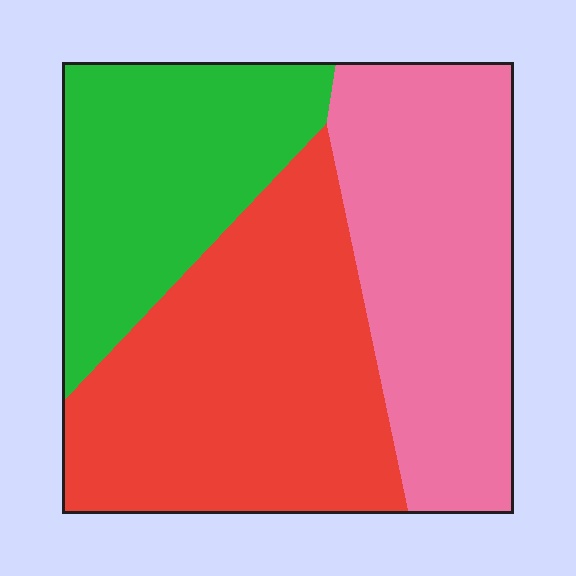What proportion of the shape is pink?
Pink takes up about one third (1/3) of the shape.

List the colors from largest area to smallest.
From largest to smallest: red, pink, green.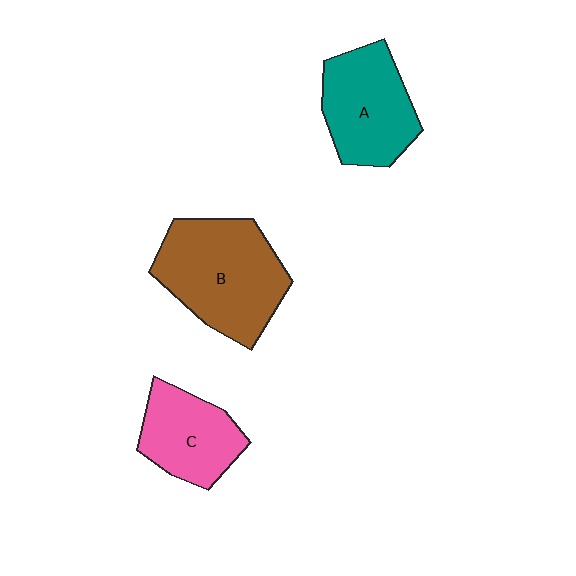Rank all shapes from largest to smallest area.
From largest to smallest: B (brown), A (teal), C (pink).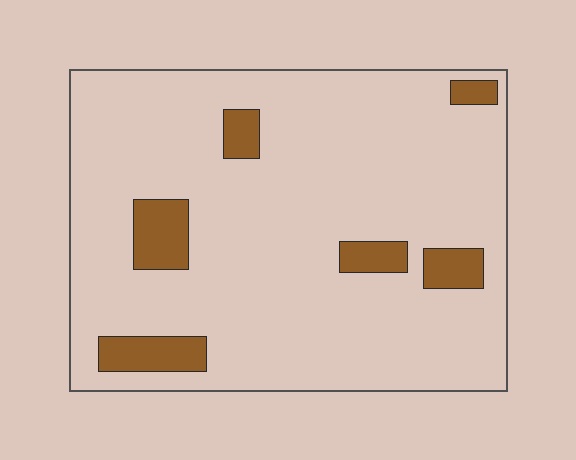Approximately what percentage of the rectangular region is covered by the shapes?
Approximately 10%.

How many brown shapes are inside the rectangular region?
6.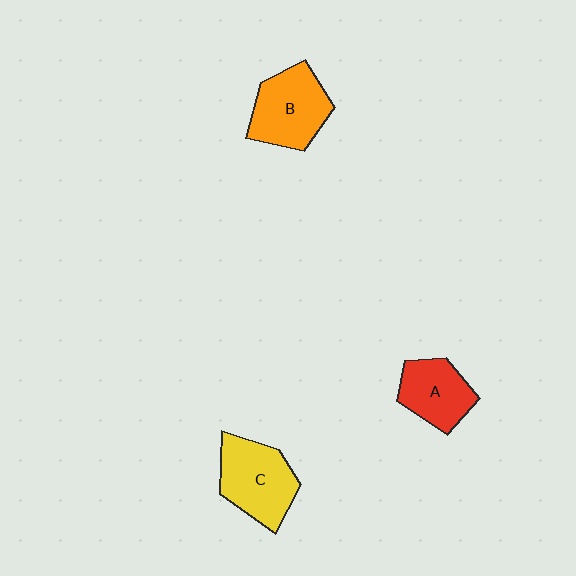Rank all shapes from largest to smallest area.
From largest to smallest: C (yellow), B (orange), A (red).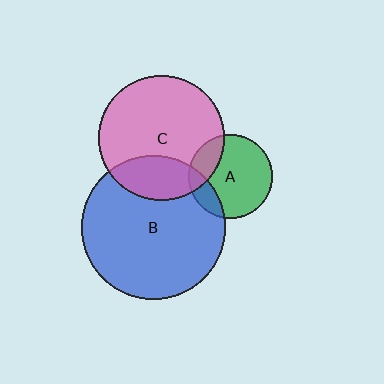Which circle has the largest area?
Circle B (blue).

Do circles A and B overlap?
Yes.